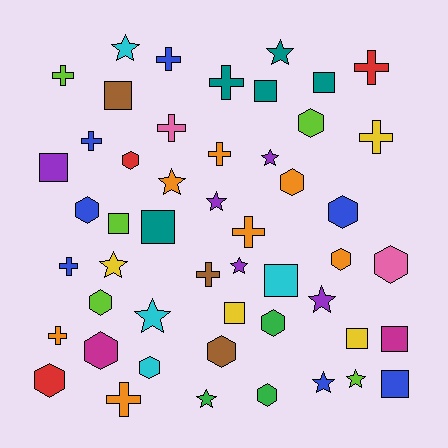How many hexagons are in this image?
There are 14 hexagons.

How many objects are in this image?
There are 50 objects.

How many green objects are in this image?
There are 3 green objects.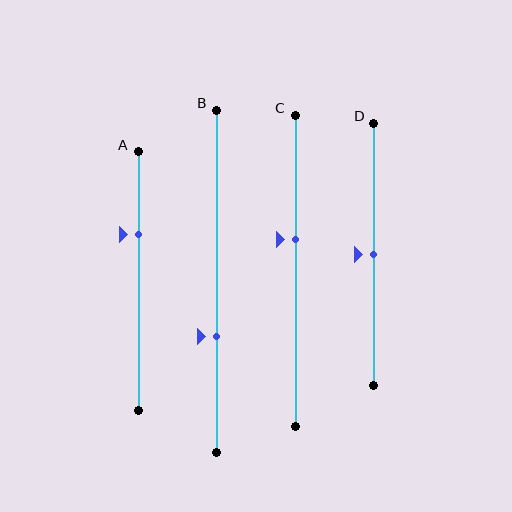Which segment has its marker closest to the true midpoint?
Segment D has its marker closest to the true midpoint.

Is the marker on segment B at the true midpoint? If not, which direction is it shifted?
No, the marker on segment B is shifted downward by about 16% of the segment length.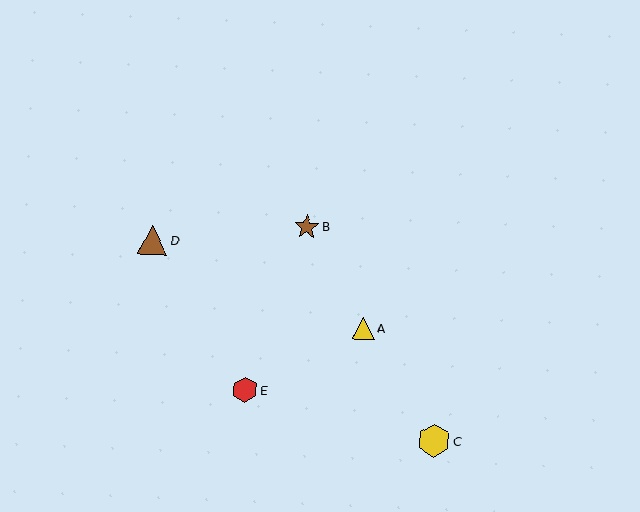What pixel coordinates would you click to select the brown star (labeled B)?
Click at (307, 227) to select the brown star B.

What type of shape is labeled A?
Shape A is a yellow triangle.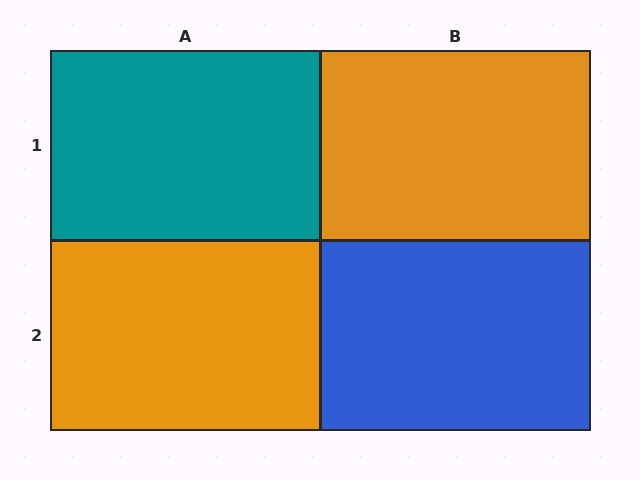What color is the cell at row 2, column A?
Orange.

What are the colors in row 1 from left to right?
Teal, orange.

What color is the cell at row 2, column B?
Blue.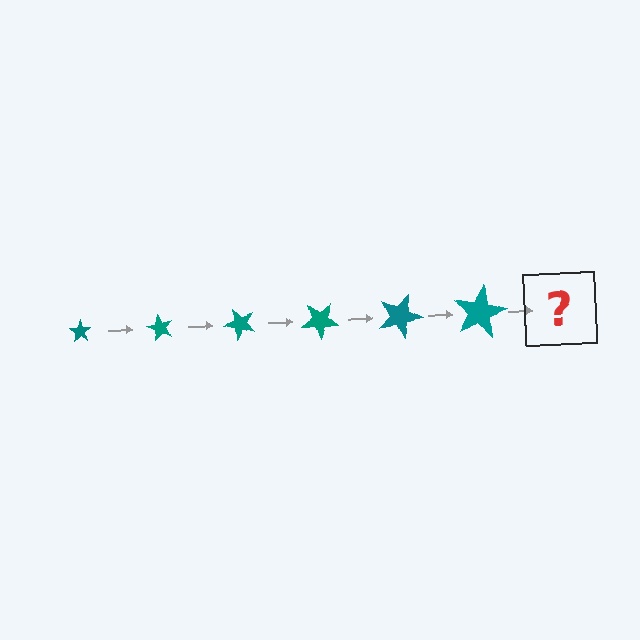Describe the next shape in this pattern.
It should be a star, larger than the previous one and rotated 360 degrees from the start.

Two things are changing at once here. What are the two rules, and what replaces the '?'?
The two rules are that the star grows larger each step and it rotates 60 degrees each step. The '?' should be a star, larger than the previous one and rotated 360 degrees from the start.